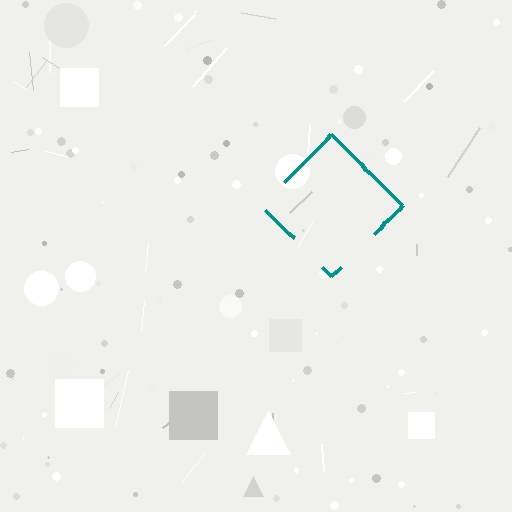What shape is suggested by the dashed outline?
The dashed outline suggests a diamond.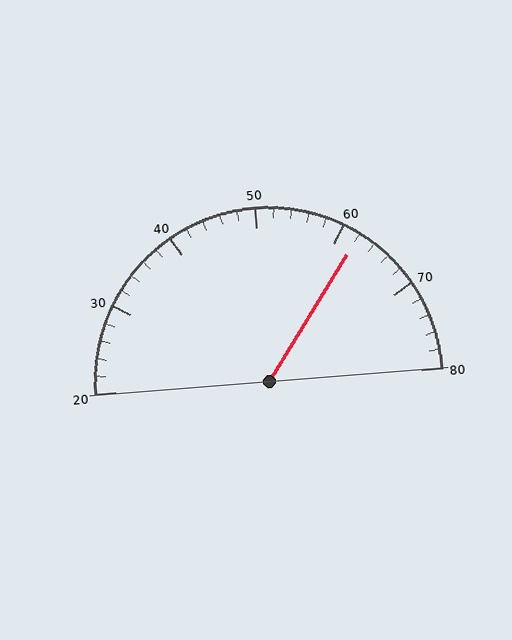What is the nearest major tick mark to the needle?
The nearest major tick mark is 60.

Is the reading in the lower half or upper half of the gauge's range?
The reading is in the upper half of the range (20 to 80).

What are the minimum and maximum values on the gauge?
The gauge ranges from 20 to 80.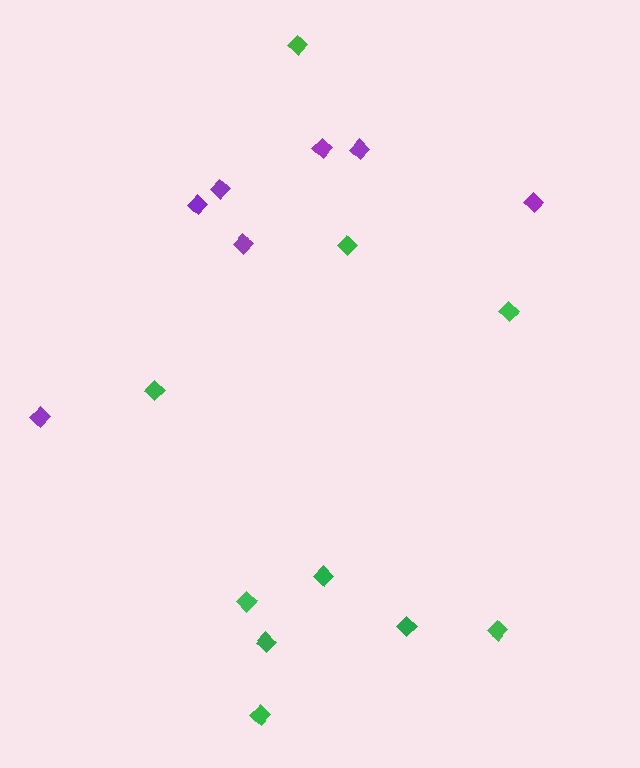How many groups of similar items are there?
There are 2 groups: one group of purple diamonds (7) and one group of green diamonds (10).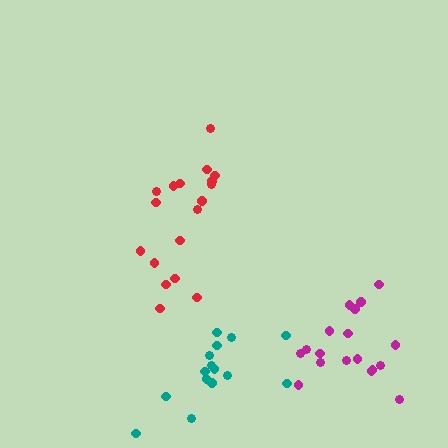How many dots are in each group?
Group 1: 15 dots, Group 2: 18 dots, Group 3: 18 dots (51 total).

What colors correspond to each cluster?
The clusters are colored: teal, red, magenta.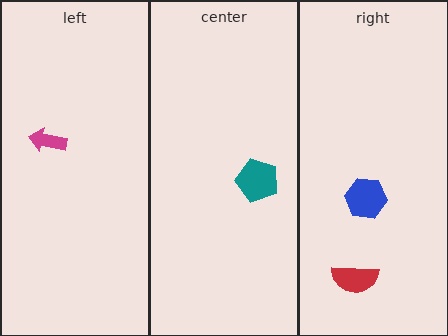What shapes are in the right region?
The red semicircle, the blue hexagon.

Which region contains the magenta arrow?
The left region.